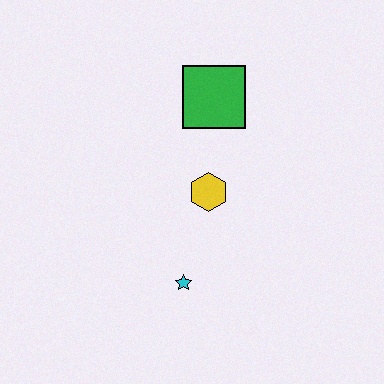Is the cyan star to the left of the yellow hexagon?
Yes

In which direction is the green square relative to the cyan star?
The green square is above the cyan star.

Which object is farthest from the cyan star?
The green square is farthest from the cyan star.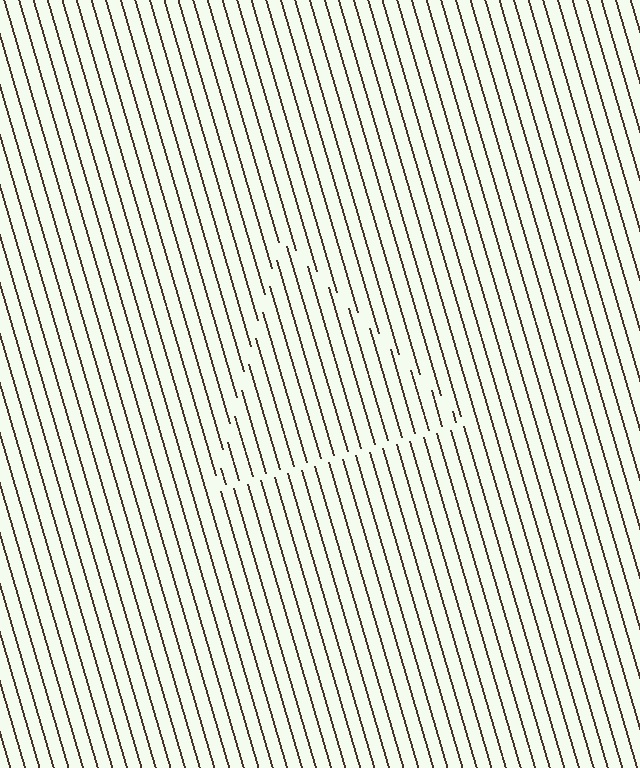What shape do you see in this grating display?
An illusory triangle. The interior of the shape contains the same grating, shifted by half a period — the contour is defined by the phase discontinuity where line-ends from the inner and outer gratings abut.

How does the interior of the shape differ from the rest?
The interior of the shape contains the same grating, shifted by half a period — the contour is defined by the phase discontinuity where line-ends from the inner and outer gratings abut.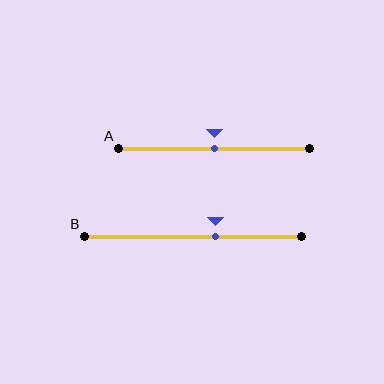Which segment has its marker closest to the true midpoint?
Segment A has its marker closest to the true midpoint.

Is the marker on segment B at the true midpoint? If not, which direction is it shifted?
No, the marker on segment B is shifted to the right by about 10% of the segment length.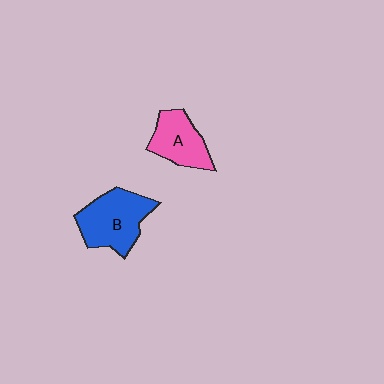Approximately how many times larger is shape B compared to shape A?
Approximately 1.4 times.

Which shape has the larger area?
Shape B (blue).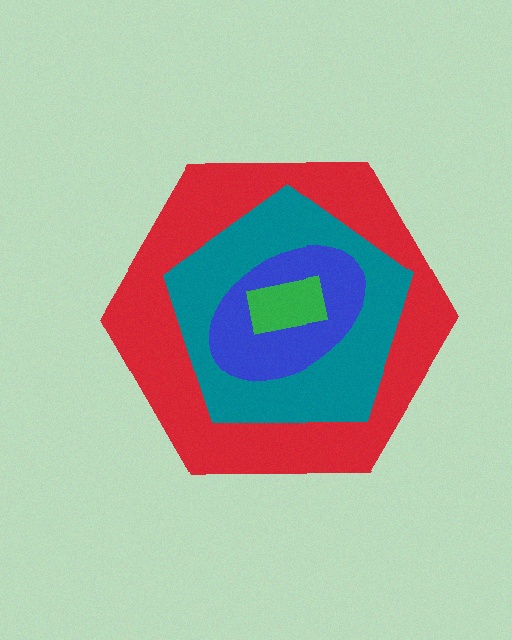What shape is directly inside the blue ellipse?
The green rectangle.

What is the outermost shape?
The red hexagon.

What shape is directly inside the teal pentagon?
The blue ellipse.